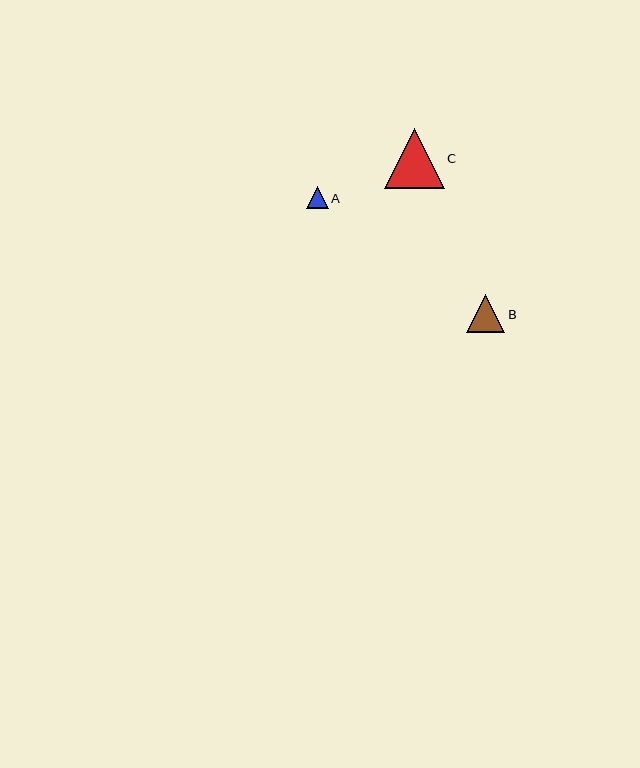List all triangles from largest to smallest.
From largest to smallest: C, B, A.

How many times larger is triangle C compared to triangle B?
Triangle C is approximately 1.6 times the size of triangle B.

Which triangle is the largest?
Triangle C is the largest with a size of approximately 60 pixels.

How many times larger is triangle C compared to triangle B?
Triangle C is approximately 1.6 times the size of triangle B.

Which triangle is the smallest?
Triangle A is the smallest with a size of approximately 22 pixels.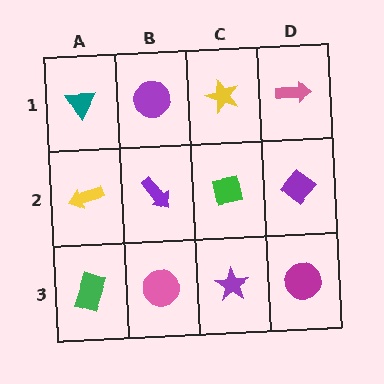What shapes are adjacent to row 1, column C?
A green square (row 2, column C), a purple circle (row 1, column B), a pink arrow (row 1, column D).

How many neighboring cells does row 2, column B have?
4.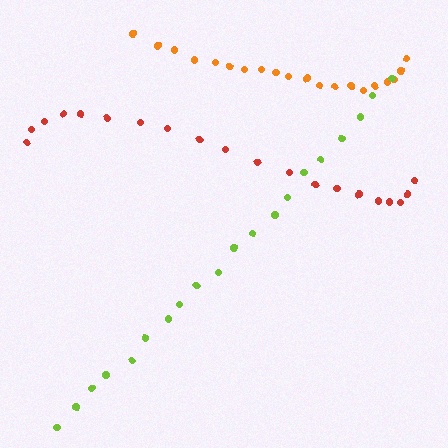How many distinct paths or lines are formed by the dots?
There are 3 distinct paths.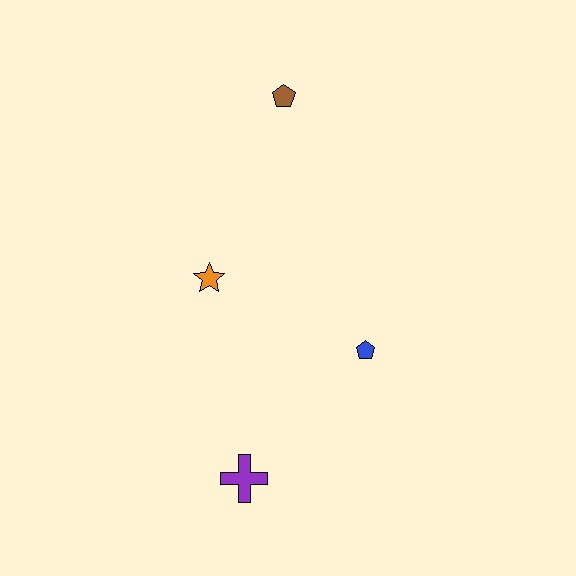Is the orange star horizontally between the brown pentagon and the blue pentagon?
No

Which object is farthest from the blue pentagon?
The brown pentagon is farthest from the blue pentagon.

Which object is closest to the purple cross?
The blue pentagon is closest to the purple cross.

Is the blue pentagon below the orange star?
Yes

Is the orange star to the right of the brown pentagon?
No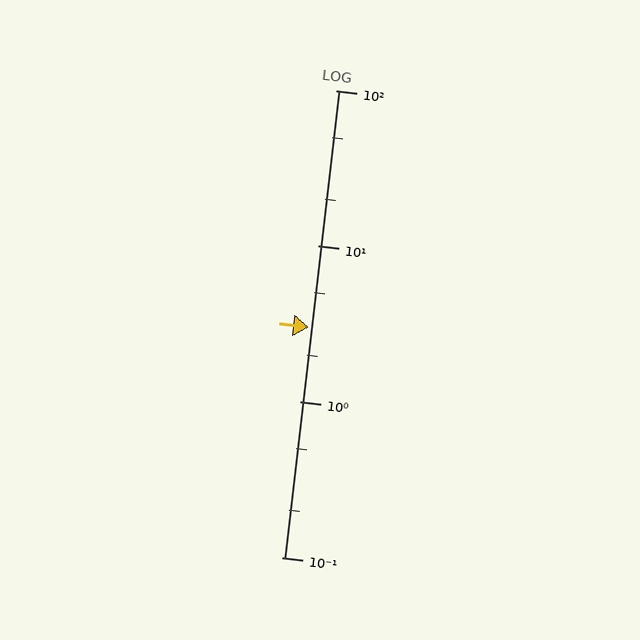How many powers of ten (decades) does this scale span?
The scale spans 3 decades, from 0.1 to 100.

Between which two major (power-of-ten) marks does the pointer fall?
The pointer is between 1 and 10.